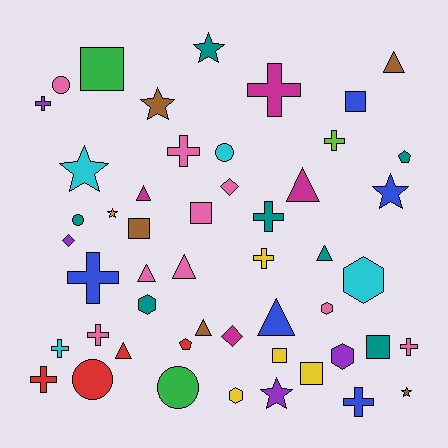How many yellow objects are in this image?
There are 4 yellow objects.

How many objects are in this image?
There are 50 objects.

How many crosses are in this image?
There are 12 crosses.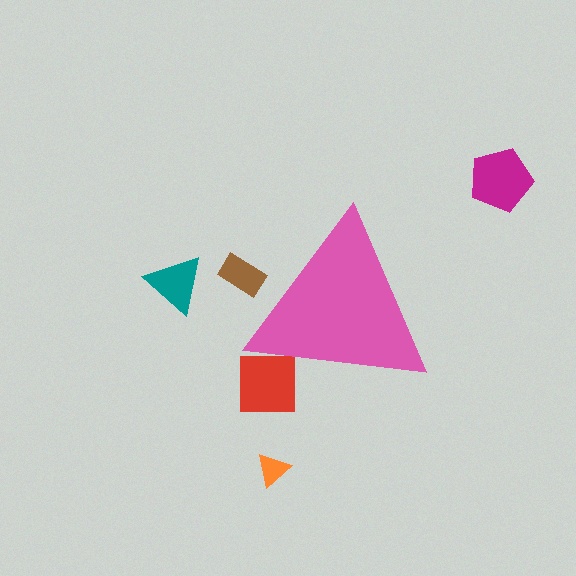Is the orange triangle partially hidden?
No, the orange triangle is fully visible.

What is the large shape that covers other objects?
A pink triangle.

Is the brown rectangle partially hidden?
Yes, the brown rectangle is partially hidden behind the pink triangle.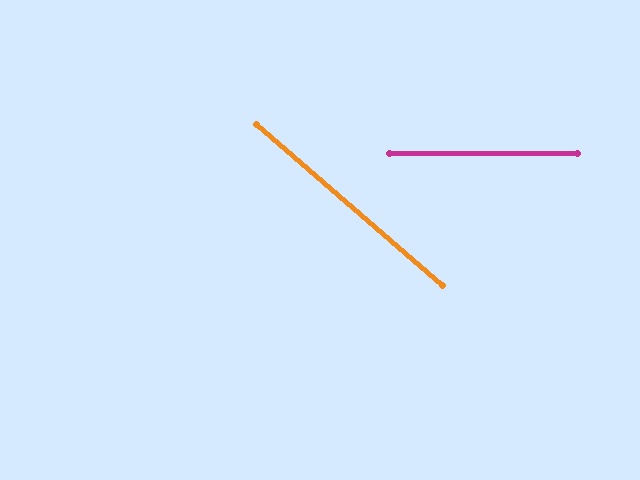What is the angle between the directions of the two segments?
Approximately 41 degrees.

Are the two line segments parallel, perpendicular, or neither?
Neither parallel nor perpendicular — they differ by about 41°.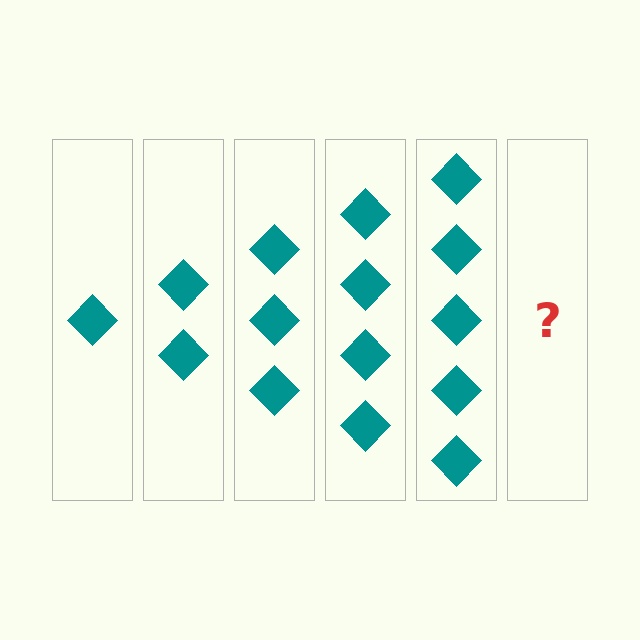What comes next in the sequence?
The next element should be 6 diamonds.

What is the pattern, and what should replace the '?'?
The pattern is that each step adds one more diamond. The '?' should be 6 diamonds.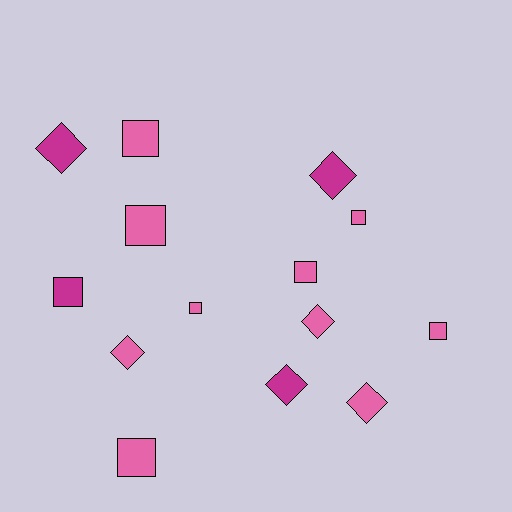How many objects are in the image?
There are 14 objects.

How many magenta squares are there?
There is 1 magenta square.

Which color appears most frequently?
Pink, with 10 objects.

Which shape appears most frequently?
Square, with 8 objects.